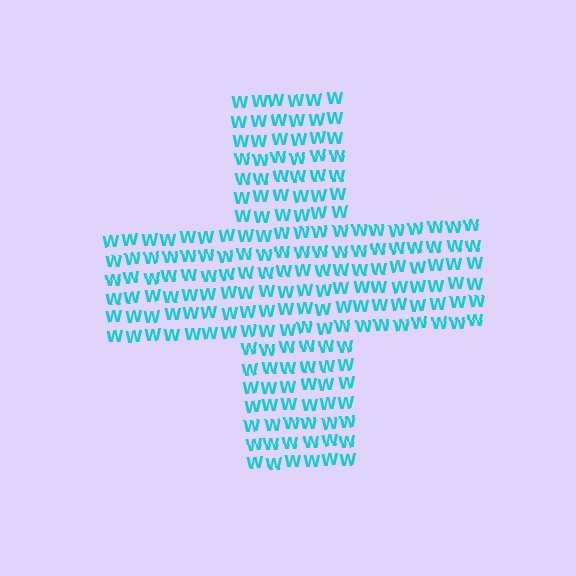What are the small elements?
The small elements are letter W's.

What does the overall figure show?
The overall figure shows a cross.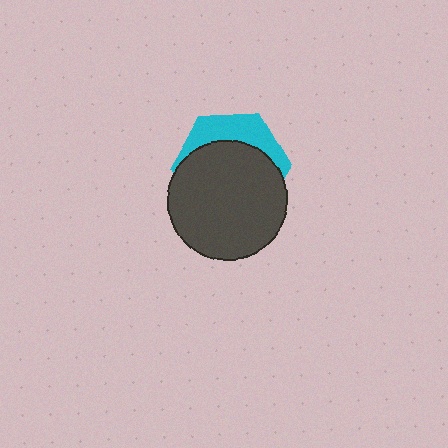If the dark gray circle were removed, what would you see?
You would see the complete cyan hexagon.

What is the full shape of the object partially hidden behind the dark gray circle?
The partially hidden object is a cyan hexagon.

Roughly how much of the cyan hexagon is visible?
A small part of it is visible (roughly 31%).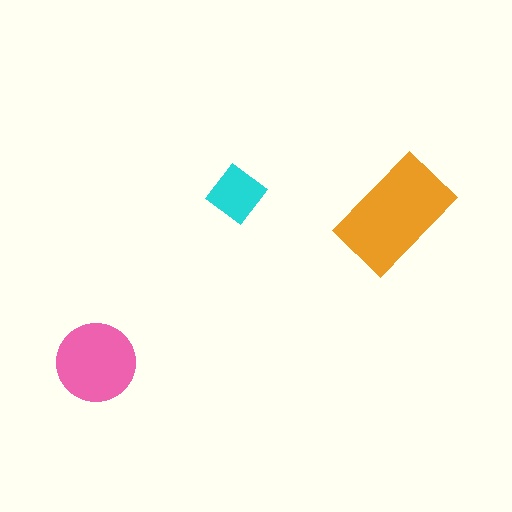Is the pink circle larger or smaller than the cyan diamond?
Larger.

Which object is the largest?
The orange rectangle.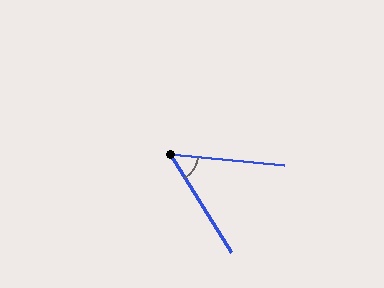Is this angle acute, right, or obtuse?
It is acute.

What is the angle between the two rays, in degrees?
Approximately 53 degrees.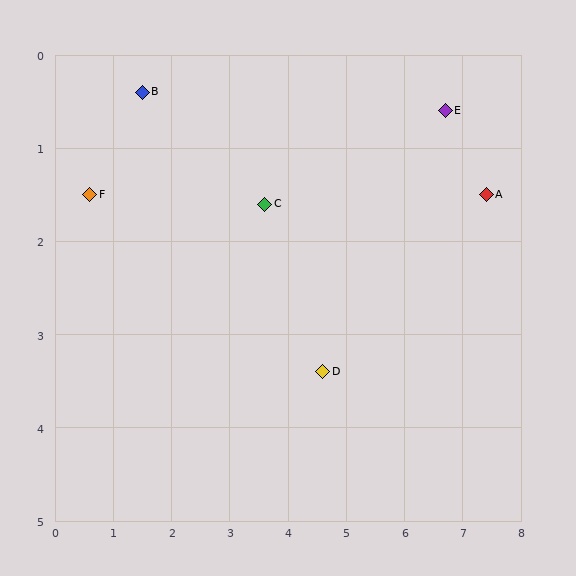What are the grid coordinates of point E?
Point E is at approximately (6.7, 0.6).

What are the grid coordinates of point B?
Point B is at approximately (1.5, 0.4).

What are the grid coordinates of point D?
Point D is at approximately (4.6, 3.4).